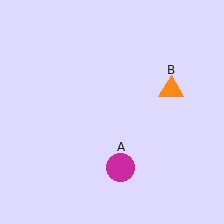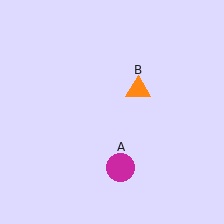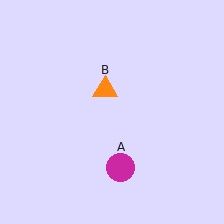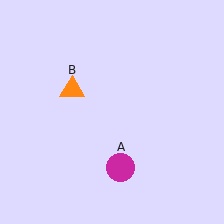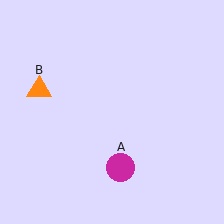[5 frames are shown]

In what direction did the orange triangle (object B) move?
The orange triangle (object B) moved left.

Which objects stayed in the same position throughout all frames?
Magenta circle (object A) remained stationary.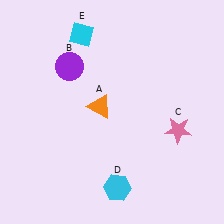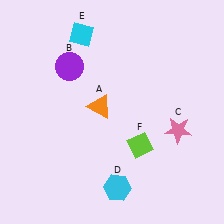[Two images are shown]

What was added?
A lime diamond (F) was added in Image 2.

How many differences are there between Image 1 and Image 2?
There is 1 difference between the two images.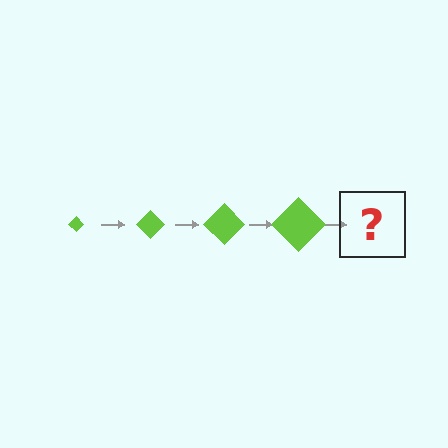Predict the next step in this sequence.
The next step is a lime diamond, larger than the previous one.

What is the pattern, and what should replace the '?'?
The pattern is that the diamond gets progressively larger each step. The '?' should be a lime diamond, larger than the previous one.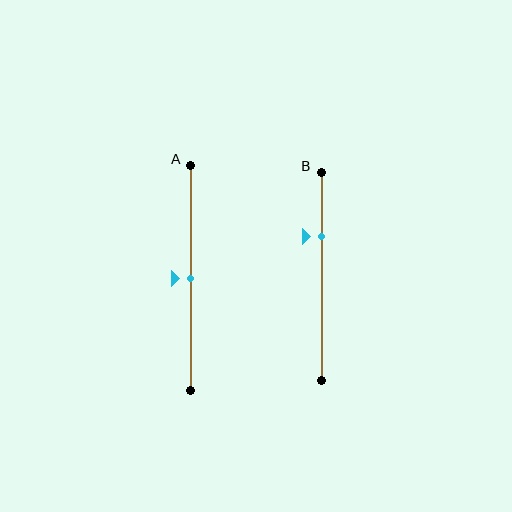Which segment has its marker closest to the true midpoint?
Segment A has its marker closest to the true midpoint.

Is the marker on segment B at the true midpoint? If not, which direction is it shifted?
No, the marker on segment B is shifted upward by about 19% of the segment length.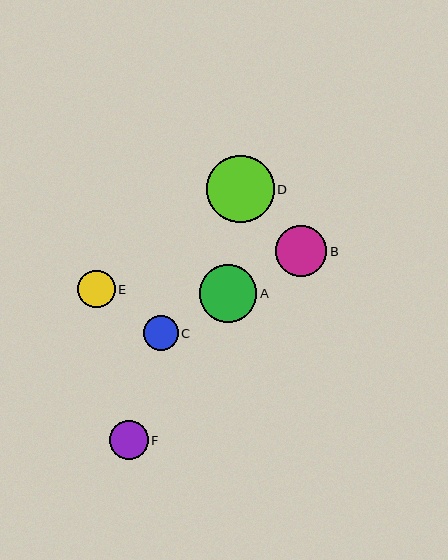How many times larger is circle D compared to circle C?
Circle D is approximately 1.9 times the size of circle C.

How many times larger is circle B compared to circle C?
Circle B is approximately 1.5 times the size of circle C.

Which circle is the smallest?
Circle C is the smallest with a size of approximately 35 pixels.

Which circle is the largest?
Circle D is the largest with a size of approximately 67 pixels.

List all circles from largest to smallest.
From largest to smallest: D, A, B, F, E, C.